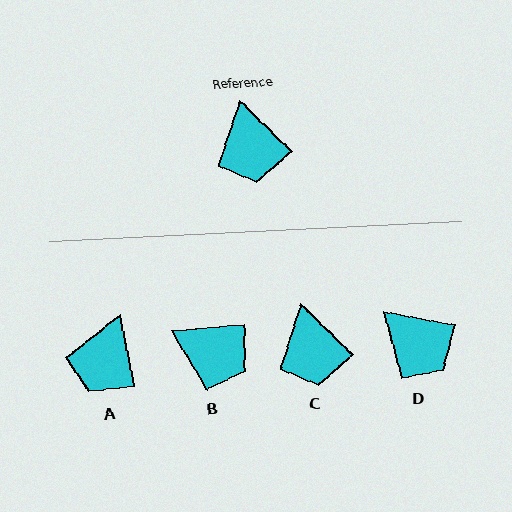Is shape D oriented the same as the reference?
No, it is off by about 33 degrees.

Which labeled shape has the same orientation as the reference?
C.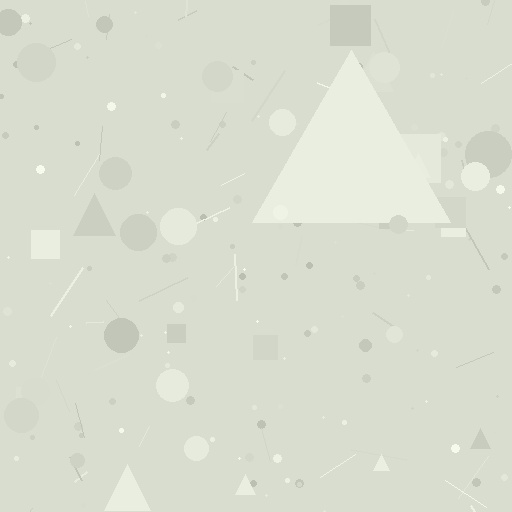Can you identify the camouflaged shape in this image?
The camouflaged shape is a triangle.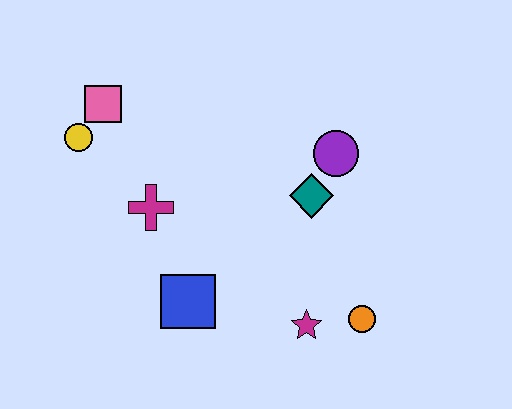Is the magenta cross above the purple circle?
No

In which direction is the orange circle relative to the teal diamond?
The orange circle is below the teal diamond.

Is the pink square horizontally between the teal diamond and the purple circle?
No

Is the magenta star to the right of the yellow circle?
Yes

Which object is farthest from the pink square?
The orange circle is farthest from the pink square.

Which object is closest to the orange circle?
The magenta star is closest to the orange circle.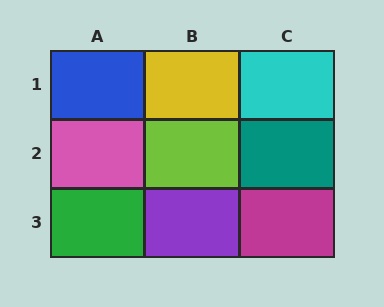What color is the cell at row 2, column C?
Teal.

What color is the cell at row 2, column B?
Lime.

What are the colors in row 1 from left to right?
Blue, yellow, cyan.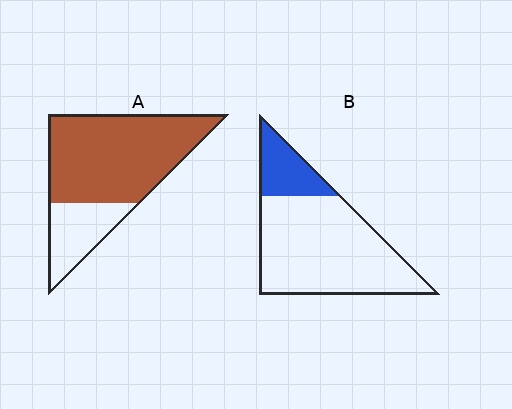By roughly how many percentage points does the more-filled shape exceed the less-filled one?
By roughly 55 percentage points (A over B).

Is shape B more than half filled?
No.